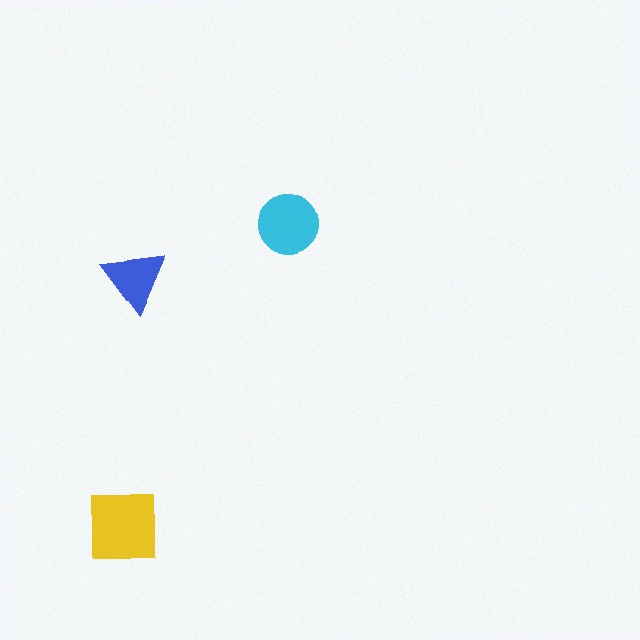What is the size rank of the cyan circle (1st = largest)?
2nd.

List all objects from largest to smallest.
The yellow square, the cyan circle, the blue triangle.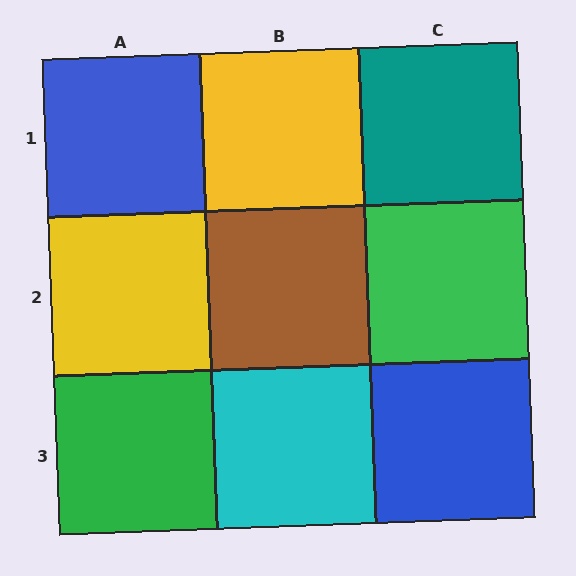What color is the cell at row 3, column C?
Blue.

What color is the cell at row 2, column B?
Brown.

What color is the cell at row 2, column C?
Green.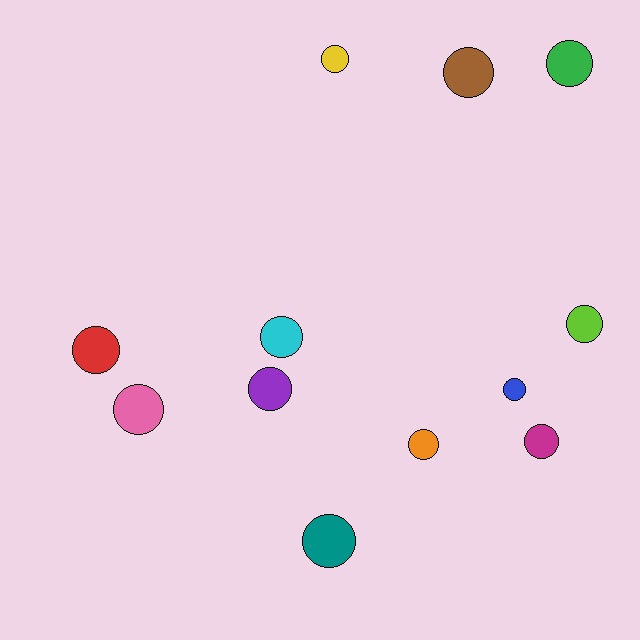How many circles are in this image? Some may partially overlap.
There are 12 circles.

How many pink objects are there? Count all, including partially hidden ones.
There is 1 pink object.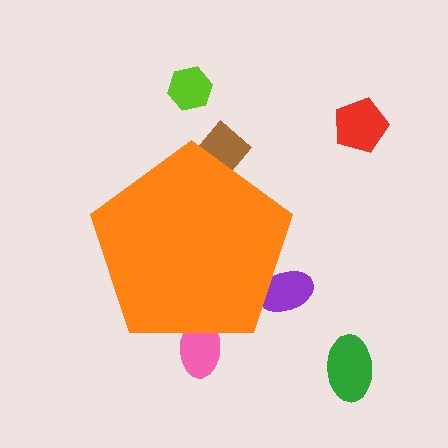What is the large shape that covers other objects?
An orange pentagon.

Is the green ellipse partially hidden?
No, the green ellipse is fully visible.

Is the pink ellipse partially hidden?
Yes, the pink ellipse is partially hidden behind the orange pentagon.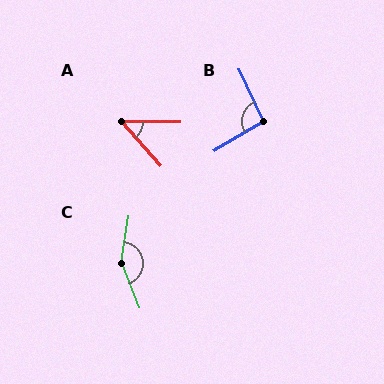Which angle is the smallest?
A, at approximately 48 degrees.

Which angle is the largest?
C, at approximately 150 degrees.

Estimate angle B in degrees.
Approximately 96 degrees.